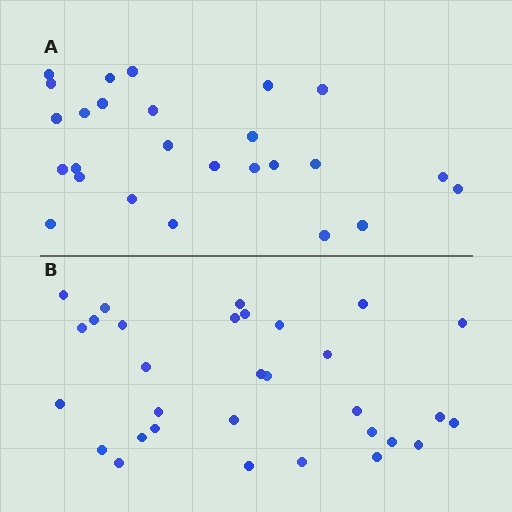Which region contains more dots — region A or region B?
Region B (the bottom region) has more dots.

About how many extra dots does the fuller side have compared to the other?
Region B has about 5 more dots than region A.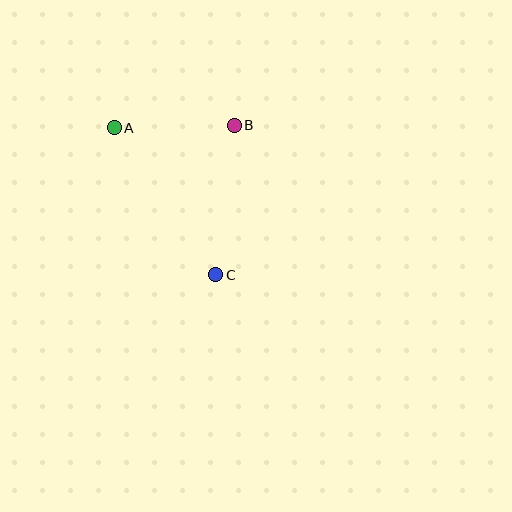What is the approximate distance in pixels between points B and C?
The distance between B and C is approximately 151 pixels.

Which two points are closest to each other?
Points A and B are closest to each other.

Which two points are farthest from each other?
Points A and C are farthest from each other.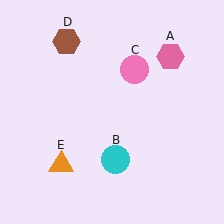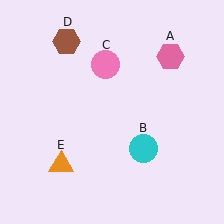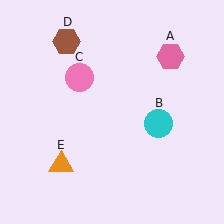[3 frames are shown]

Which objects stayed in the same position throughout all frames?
Pink hexagon (object A) and brown hexagon (object D) and orange triangle (object E) remained stationary.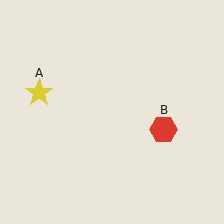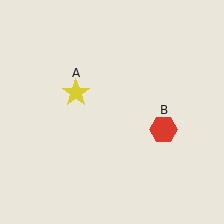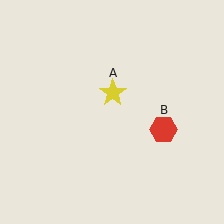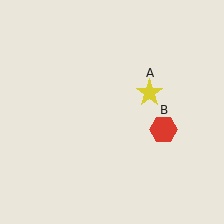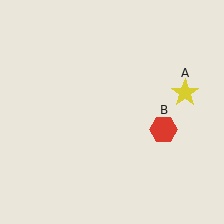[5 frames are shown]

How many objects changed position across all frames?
1 object changed position: yellow star (object A).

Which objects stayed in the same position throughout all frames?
Red hexagon (object B) remained stationary.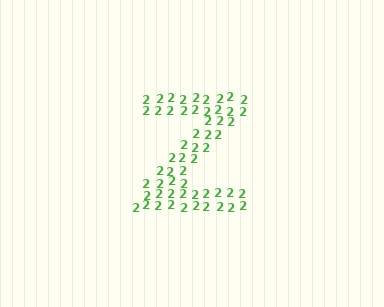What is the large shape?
The large shape is the letter Z.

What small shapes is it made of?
It is made of small digit 2's.